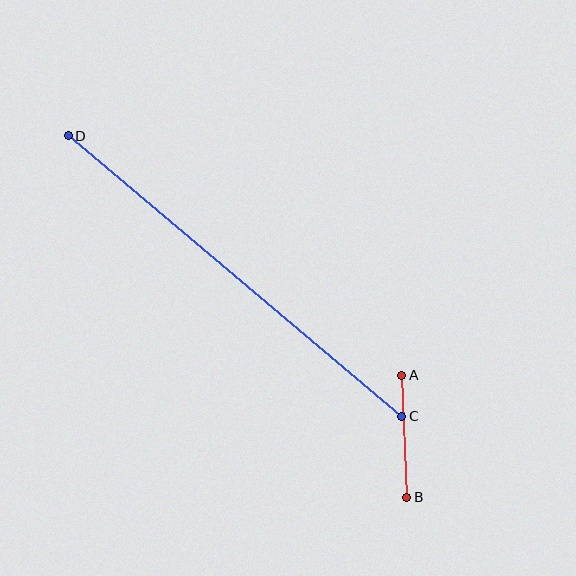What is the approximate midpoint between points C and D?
The midpoint is at approximately (235, 276) pixels.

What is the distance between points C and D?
The distance is approximately 436 pixels.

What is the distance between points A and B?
The distance is approximately 122 pixels.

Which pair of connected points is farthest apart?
Points C and D are farthest apart.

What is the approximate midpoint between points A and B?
The midpoint is at approximately (404, 436) pixels.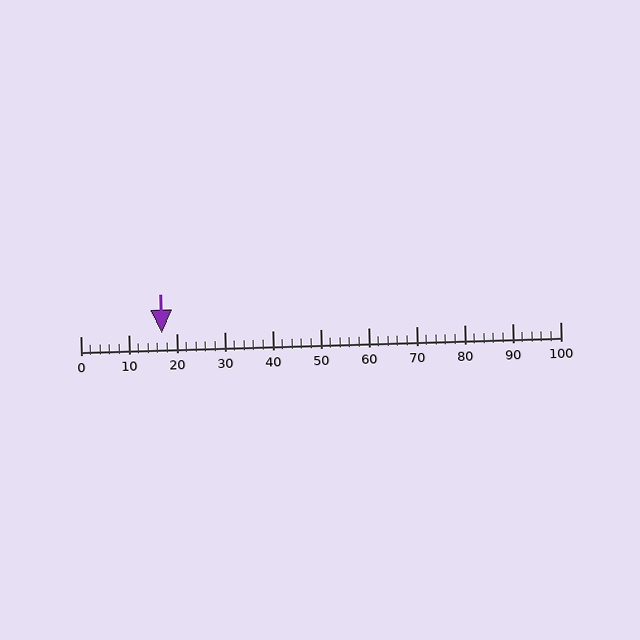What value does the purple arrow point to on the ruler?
The purple arrow points to approximately 17.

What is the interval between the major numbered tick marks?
The major tick marks are spaced 10 units apart.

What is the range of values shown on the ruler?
The ruler shows values from 0 to 100.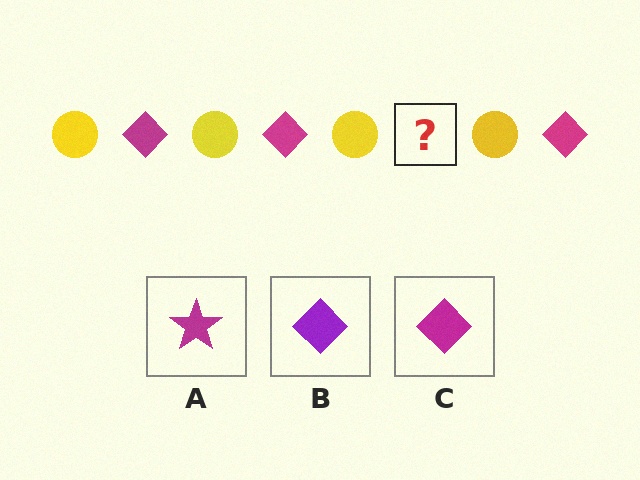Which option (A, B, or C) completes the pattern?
C.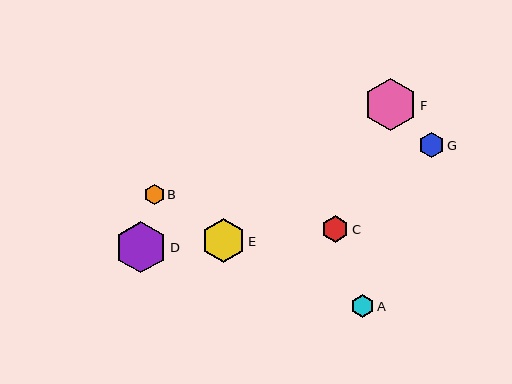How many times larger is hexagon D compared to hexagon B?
Hexagon D is approximately 2.6 times the size of hexagon B.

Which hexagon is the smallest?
Hexagon B is the smallest with a size of approximately 20 pixels.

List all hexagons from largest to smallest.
From largest to smallest: F, D, E, C, G, A, B.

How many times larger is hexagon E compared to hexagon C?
Hexagon E is approximately 1.7 times the size of hexagon C.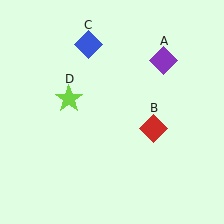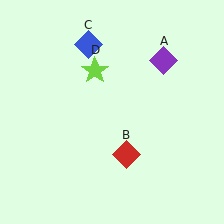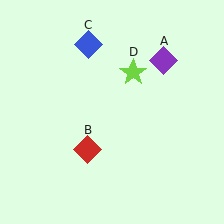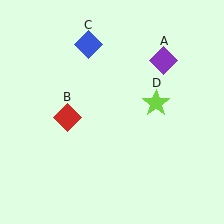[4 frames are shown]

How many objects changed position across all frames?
2 objects changed position: red diamond (object B), lime star (object D).